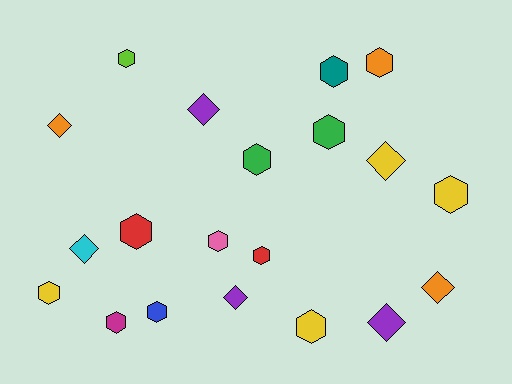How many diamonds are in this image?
There are 7 diamonds.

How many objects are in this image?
There are 20 objects.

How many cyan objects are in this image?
There is 1 cyan object.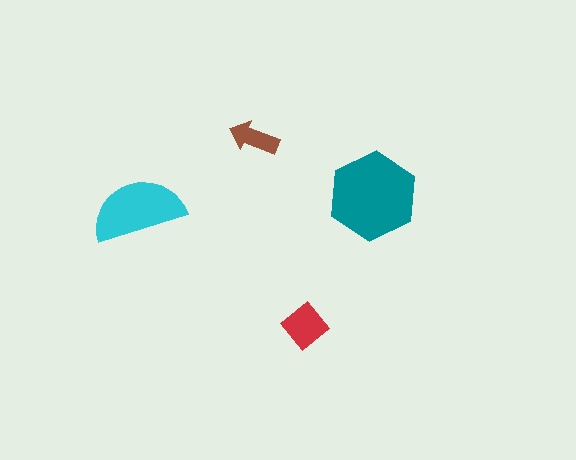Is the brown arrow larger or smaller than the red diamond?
Smaller.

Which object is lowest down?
The red diamond is bottommost.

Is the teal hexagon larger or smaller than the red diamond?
Larger.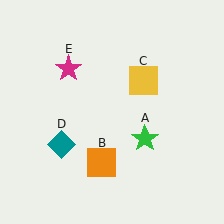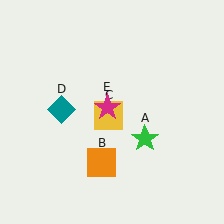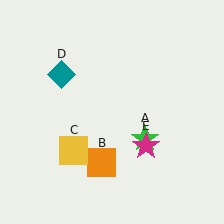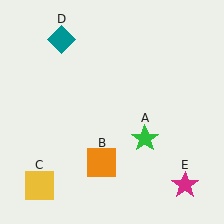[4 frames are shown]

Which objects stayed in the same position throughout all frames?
Green star (object A) and orange square (object B) remained stationary.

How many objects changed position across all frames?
3 objects changed position: yellow square (object C), teal diamond (object D), magenta star (object E).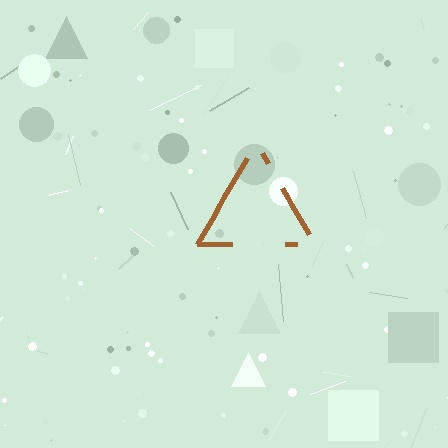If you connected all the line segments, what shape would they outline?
They would outline a triangle.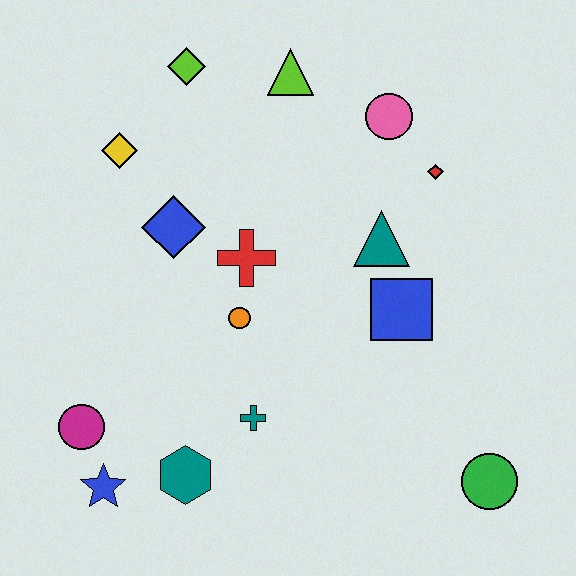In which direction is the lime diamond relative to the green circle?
The lime diamond is above the green circle.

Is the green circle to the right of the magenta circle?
Yes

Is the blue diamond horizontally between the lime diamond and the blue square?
No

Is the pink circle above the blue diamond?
Yes